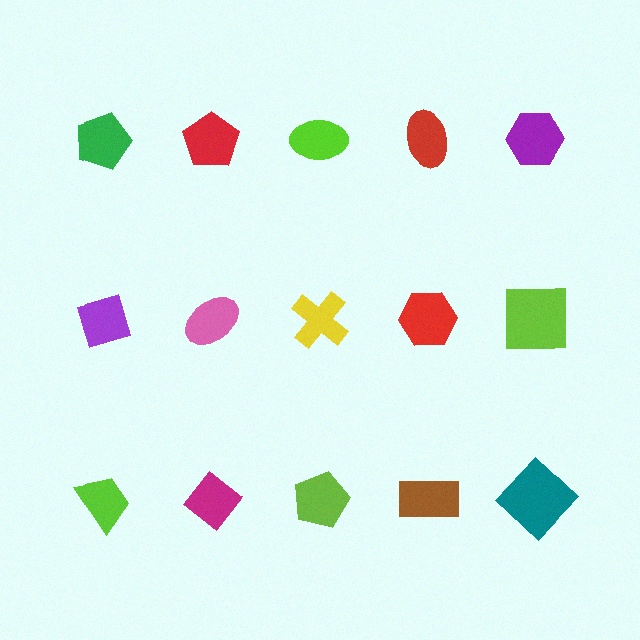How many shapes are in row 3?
5 shapes.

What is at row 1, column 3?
A lime ellipse.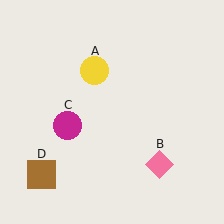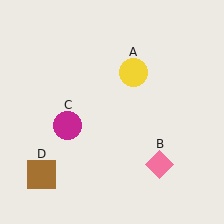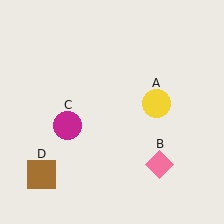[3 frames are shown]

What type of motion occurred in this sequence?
The yellow circle (object A) rotated clockwise around the center of the scene.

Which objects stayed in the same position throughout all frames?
Pink diamond (object B) and magenta circle (object C) and brown square (object D) remained stationary.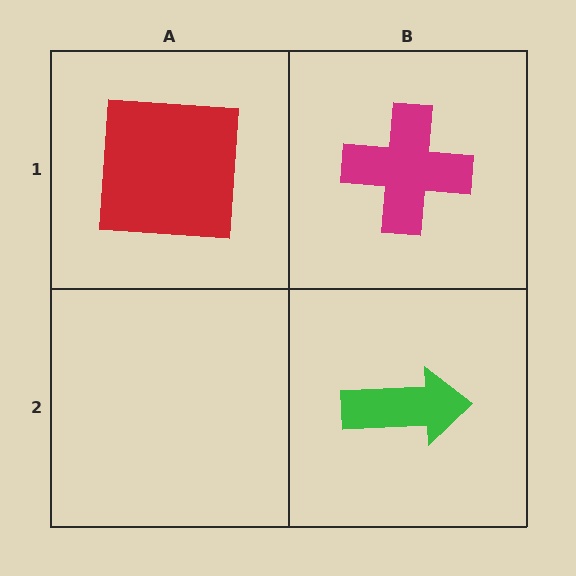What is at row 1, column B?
A magenta cross.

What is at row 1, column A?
A red square.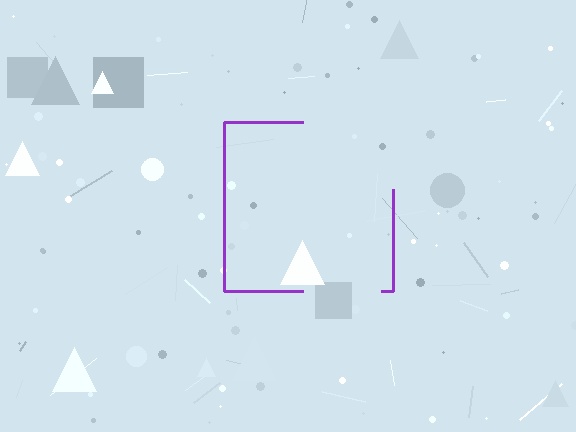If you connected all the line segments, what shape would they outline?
They would outline a square.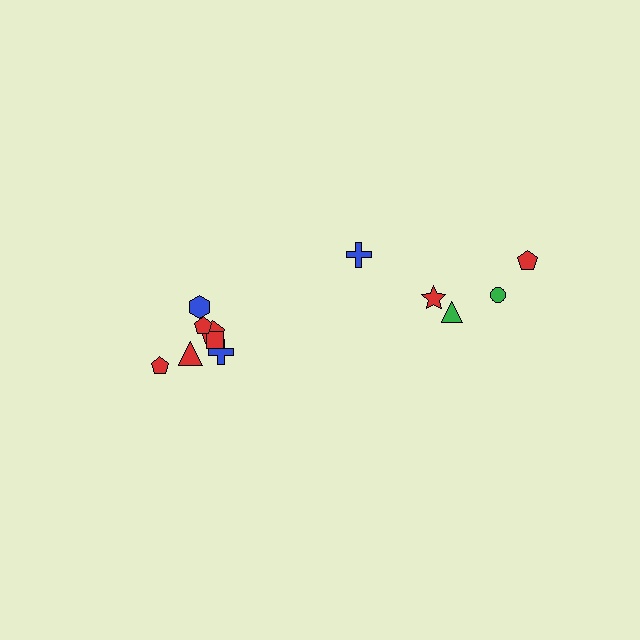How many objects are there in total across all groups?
There are 12 objects.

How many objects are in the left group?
There are 7 objects.